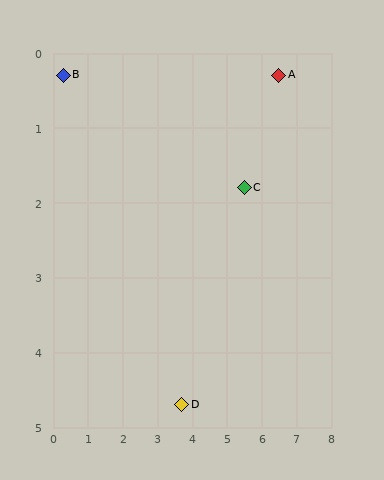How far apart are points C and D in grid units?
Points C and D are about 3.4 grid units apart.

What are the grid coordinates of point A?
Point A is at approximately (6.5, 0.3).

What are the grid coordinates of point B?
Point B is at approximately (0.3, 0.3).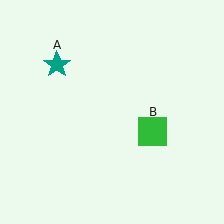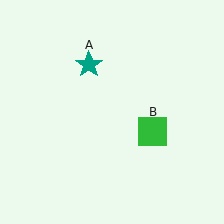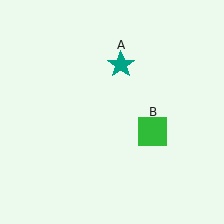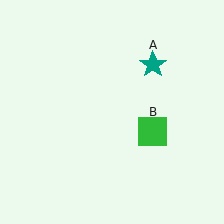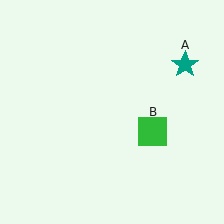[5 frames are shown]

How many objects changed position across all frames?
1 object changed position: teal star (object A).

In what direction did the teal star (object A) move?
The teal star (object A) moved right.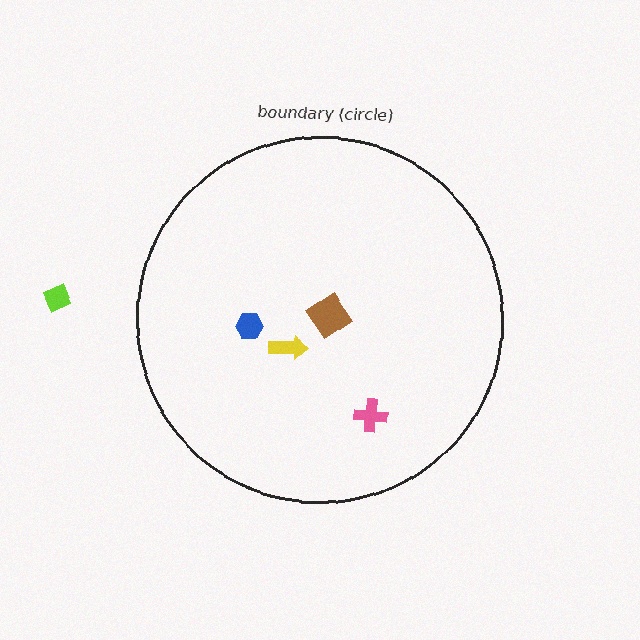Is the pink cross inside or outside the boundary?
Inside.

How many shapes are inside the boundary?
4 inside, 1 outside.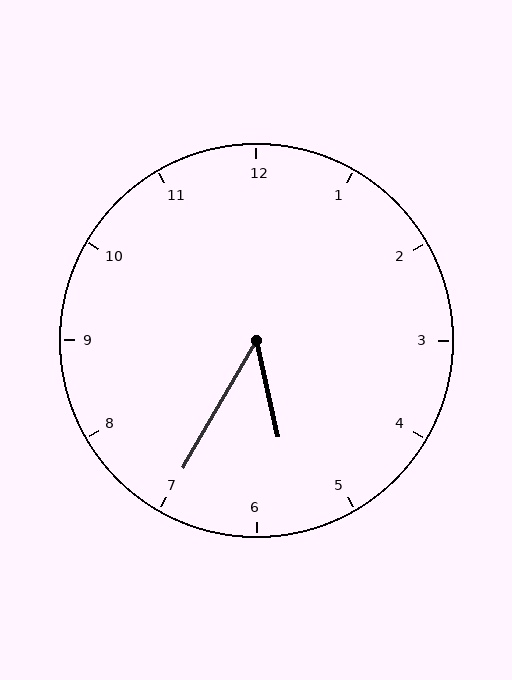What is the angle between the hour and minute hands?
Approximately 42 degrees.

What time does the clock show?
5:35.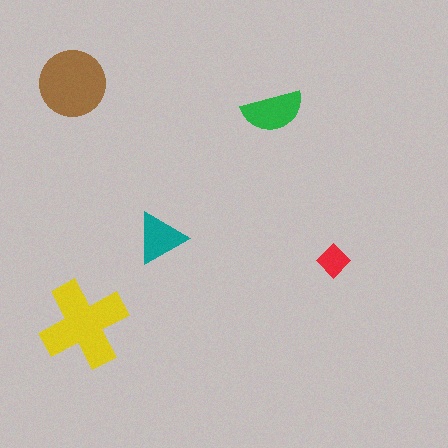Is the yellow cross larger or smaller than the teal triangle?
Larger.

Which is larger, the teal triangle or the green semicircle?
The green semicircle.